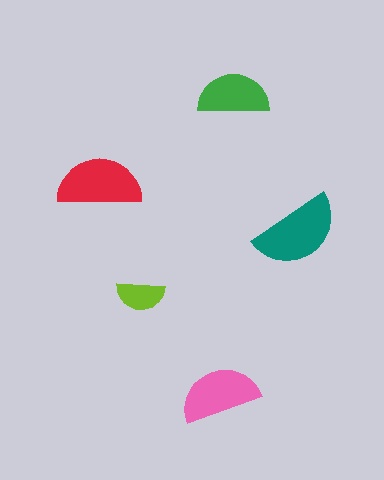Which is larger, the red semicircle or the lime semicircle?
The red one.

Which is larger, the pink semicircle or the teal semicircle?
The teal one.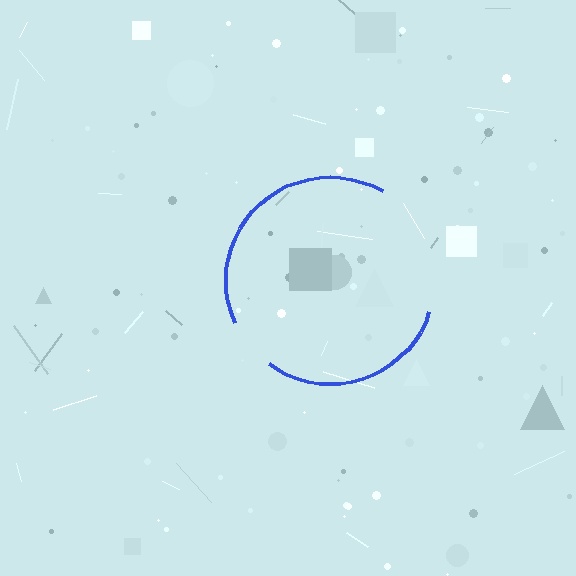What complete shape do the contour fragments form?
The contour fragments form a circle.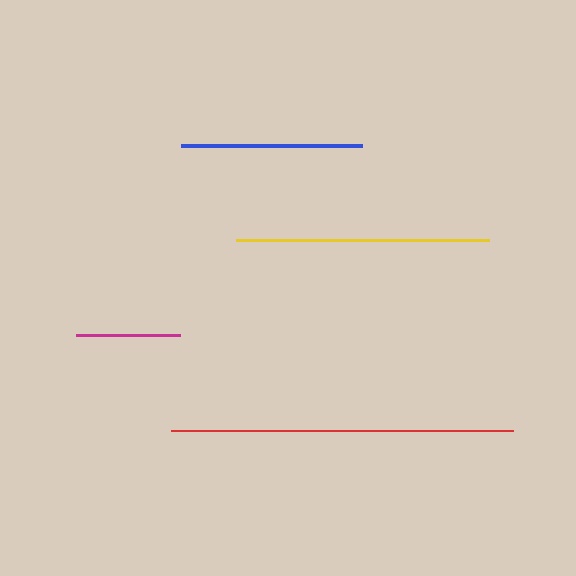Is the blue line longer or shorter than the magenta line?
The blue line is longer than the magenta line.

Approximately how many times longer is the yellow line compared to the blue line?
The yellow line is approximately 1.4 times the length of the blue line.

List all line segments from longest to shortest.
From longest to shortest: red, yellow, blue, magenta.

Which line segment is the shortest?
The magenta line is the shortest at approximately 104 pixels.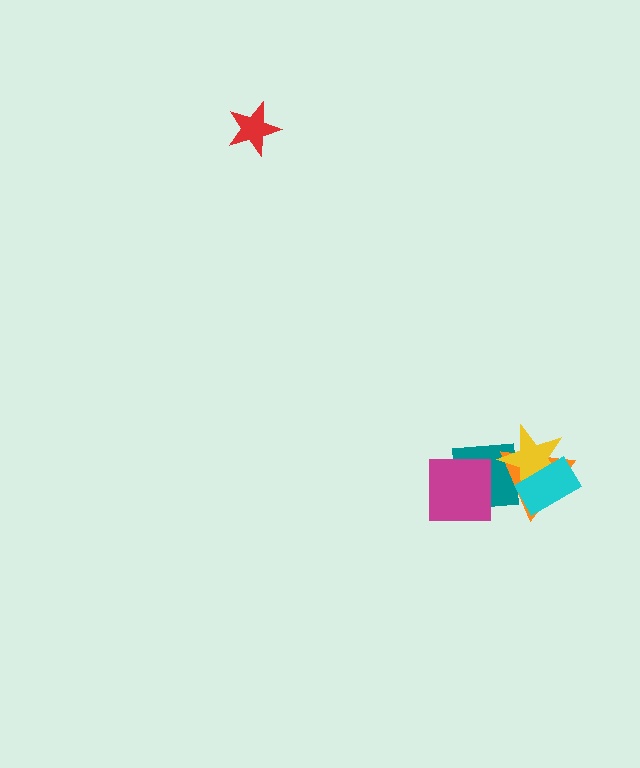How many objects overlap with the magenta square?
1 object overlaps with the magenta square.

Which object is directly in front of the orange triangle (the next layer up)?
The yellow star is directly in front of the orange triangle.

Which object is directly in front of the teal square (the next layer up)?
The orange triangle is directly in front of the teal square.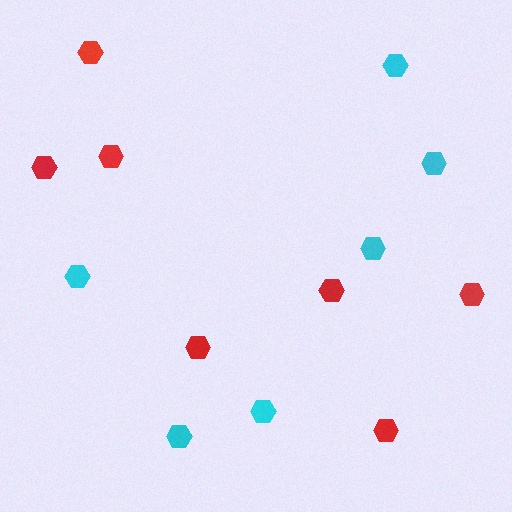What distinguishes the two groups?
There are 2 groups: one group of cyan hexagons (6) and one group of red hexagons (7).